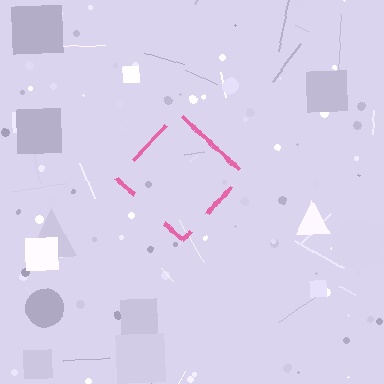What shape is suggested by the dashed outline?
The dashed outline suggests a diamond.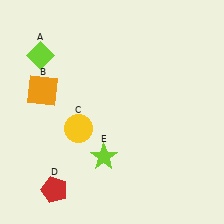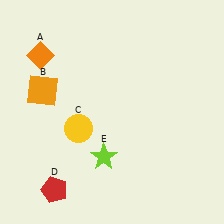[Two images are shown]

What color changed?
The diamond (A) changed from lime in Image 1 to orange in Image 2.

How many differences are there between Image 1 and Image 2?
There is 1 difference between the two images.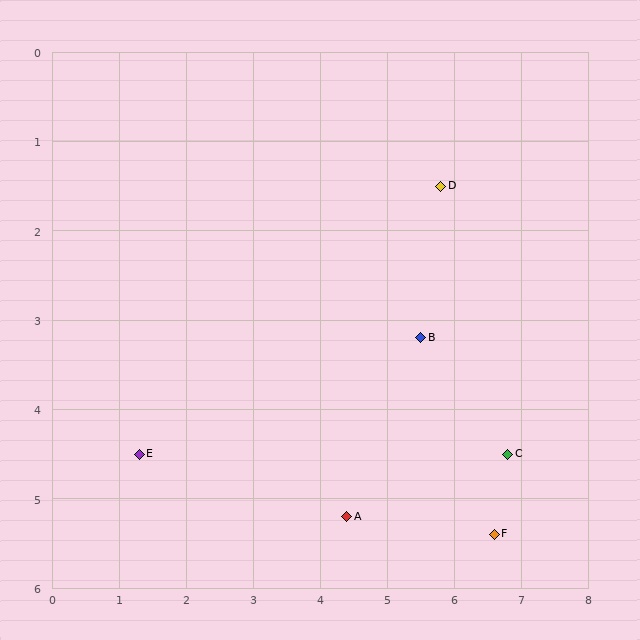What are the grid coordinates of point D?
Point D is at approximately (5.8, 1.5).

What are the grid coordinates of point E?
Point E is at approximately (1.3, 4.5).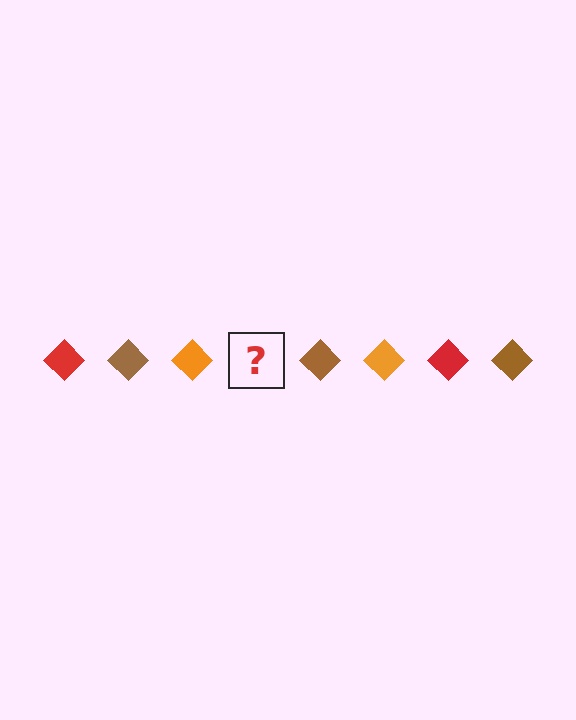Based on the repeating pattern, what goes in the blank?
The blank should be a red diamond.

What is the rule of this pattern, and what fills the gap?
The rule is that the pattern cycles through red, brown, orange diamonds. The gap should be filled with a red diamond.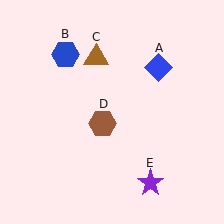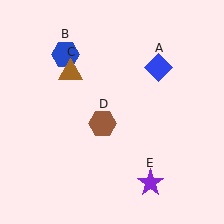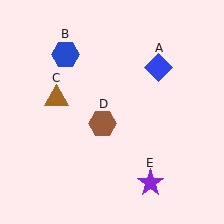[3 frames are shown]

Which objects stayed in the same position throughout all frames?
Blue diamond (object A) and blue hexagon (object B) and brown hexagon (object D) and purple star (object E) remained stationary.